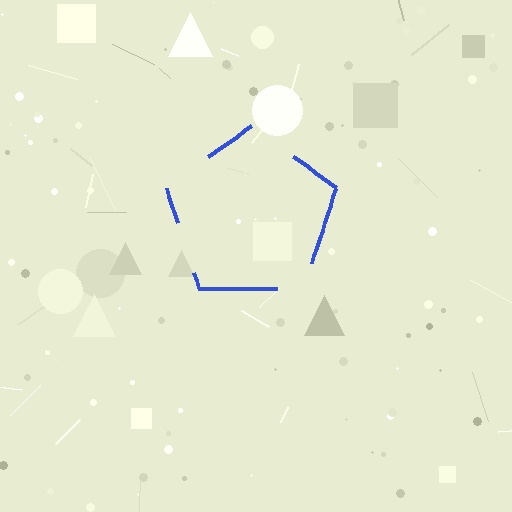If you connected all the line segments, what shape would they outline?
They would outline a pentagon.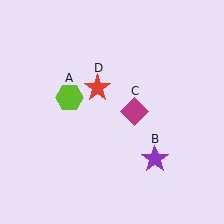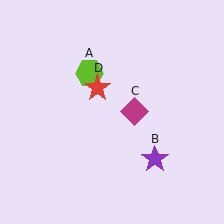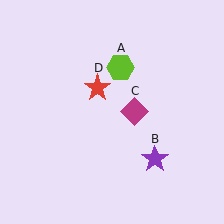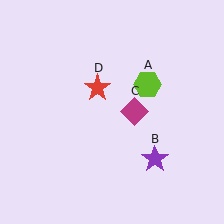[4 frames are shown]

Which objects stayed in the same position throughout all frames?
Purple star (object B) and magenta diamond (object C) and red star (object D) remained stationary.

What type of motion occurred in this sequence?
The lime hexagon (object A) rotated clockwise around the center of the scene.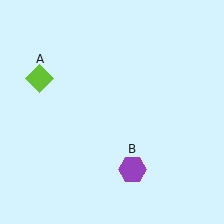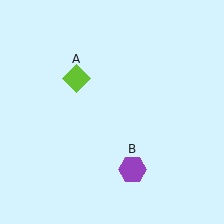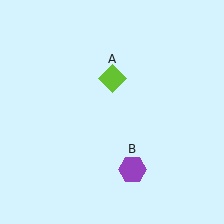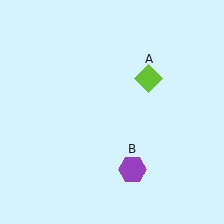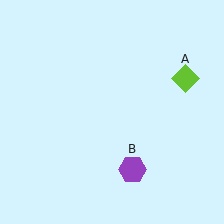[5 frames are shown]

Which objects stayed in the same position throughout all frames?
Purple hexagon (object B) remained stationary.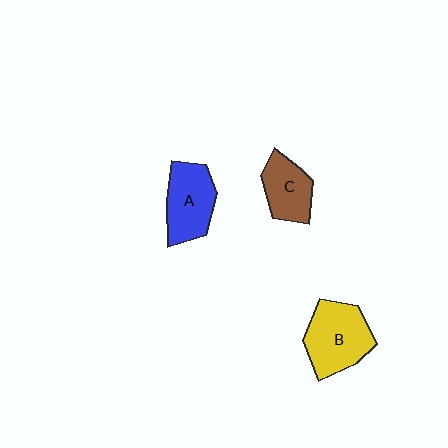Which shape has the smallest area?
Shape C (brown).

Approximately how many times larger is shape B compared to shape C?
Approximately 1.4 times.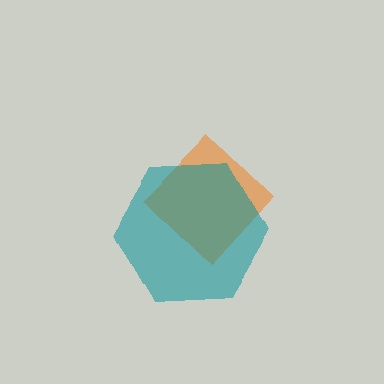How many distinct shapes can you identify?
There are 2 distinct shapes: an orange diamond, a teal hexagon.